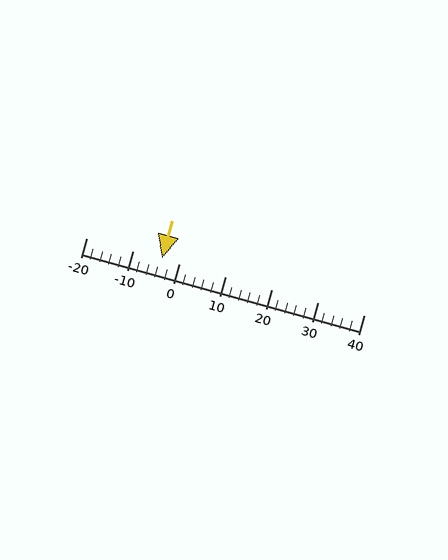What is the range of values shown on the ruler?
The ruler shows values from -20 to 40.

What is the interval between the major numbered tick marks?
The major tick marks are spaced 10 units apart.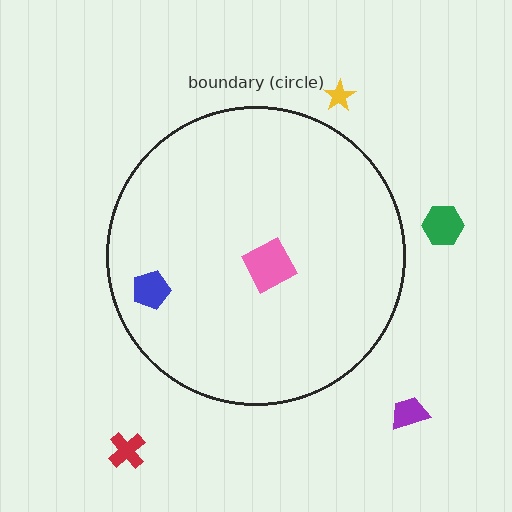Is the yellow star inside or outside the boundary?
Outside.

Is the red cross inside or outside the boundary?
Outside.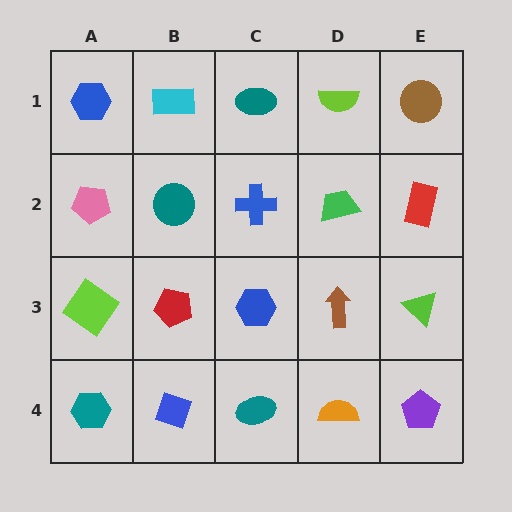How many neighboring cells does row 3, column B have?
4.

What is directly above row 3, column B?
A teal circle.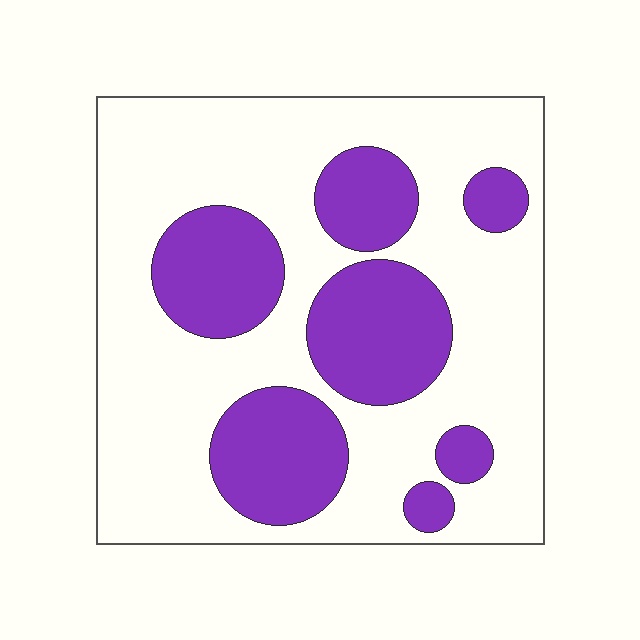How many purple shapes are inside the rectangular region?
7.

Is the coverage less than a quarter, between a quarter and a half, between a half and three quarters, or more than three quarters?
Between a quarter and a half.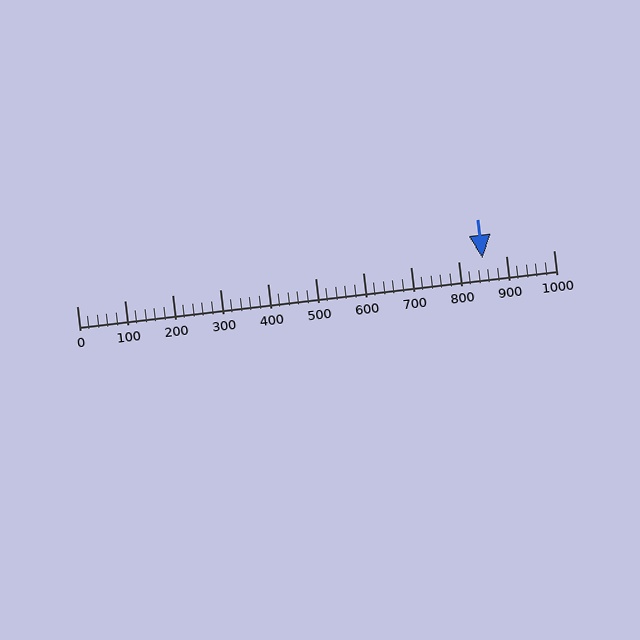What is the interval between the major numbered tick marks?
The major tick marks are spaced 100 units apart.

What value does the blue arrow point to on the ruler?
The blue arrow points to approximately 851.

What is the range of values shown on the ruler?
The ruler shows values from 0 to 1000.